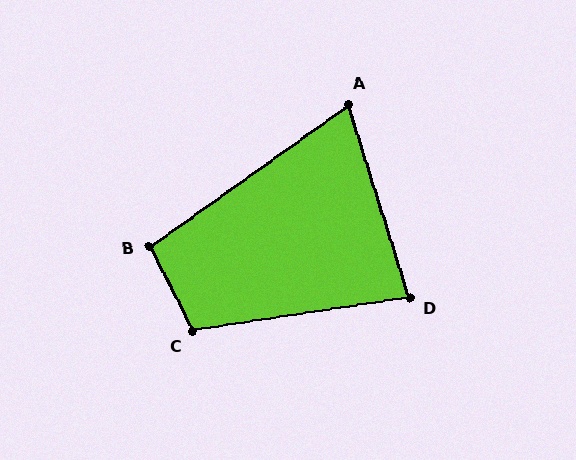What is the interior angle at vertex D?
Approximately 81 degrees (acute).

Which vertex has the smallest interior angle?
A, at approximately 72 degrees.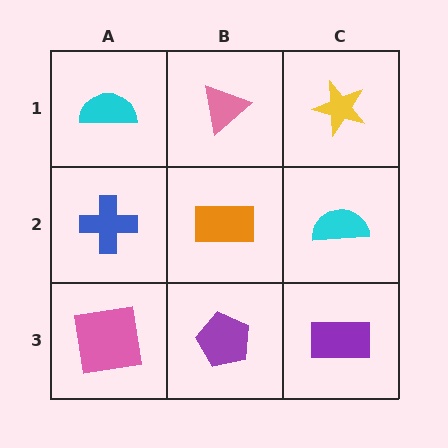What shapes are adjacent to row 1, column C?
A cyan semicircle (row 2, column C), a pink triangle (row 1, column B).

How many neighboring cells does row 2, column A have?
3.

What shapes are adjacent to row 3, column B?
An orange rectangle (row 2, column B), a pink square (row 3, column A), a purple rectangle (row 3, column C).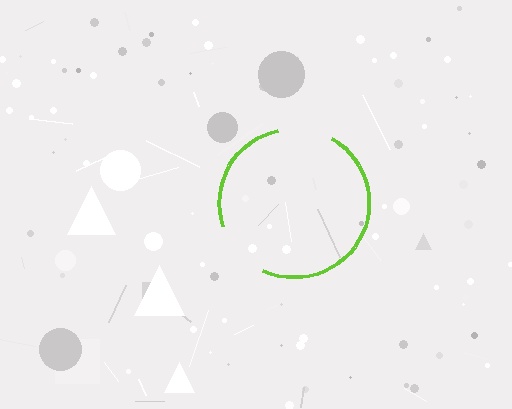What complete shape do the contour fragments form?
The contour fragments form a circle.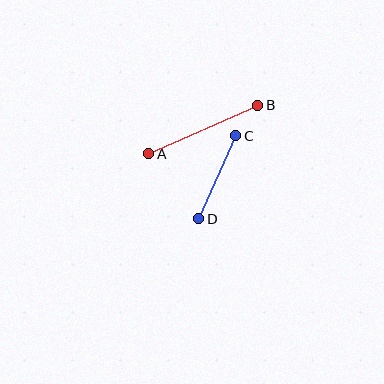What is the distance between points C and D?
The distance is approximately 91 pixels.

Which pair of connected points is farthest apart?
Points A and B are farthest apart.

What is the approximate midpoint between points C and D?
The midpoint is at approximately (217, 177) pixels.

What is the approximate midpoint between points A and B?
The midpoint is at approximately (203, 130) pixels.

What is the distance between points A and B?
The distance is approximately 120 pixels.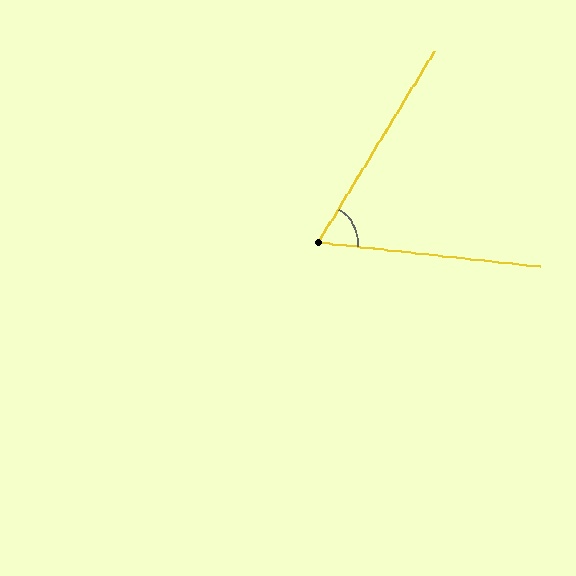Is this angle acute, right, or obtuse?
It is acute.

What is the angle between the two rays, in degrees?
Approximately 65 degrees.